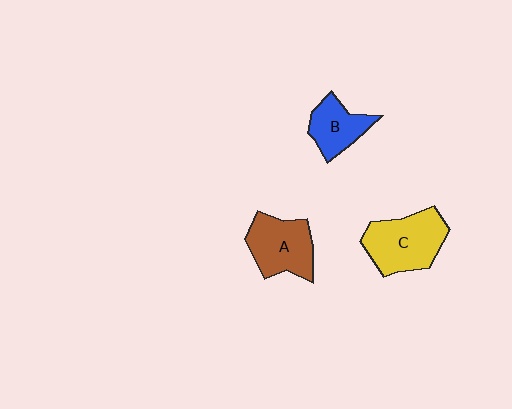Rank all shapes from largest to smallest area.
From largest to smallest: C (yellow), A (brown), B (blue).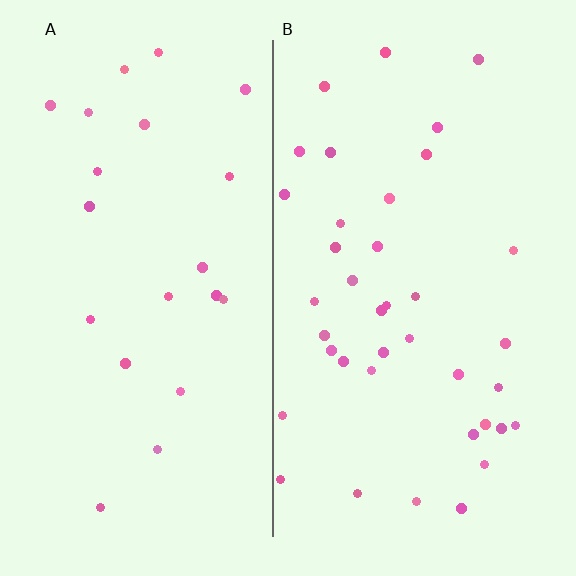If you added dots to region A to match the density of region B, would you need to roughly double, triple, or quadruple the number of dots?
Approximately double.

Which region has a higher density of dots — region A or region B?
B (the right).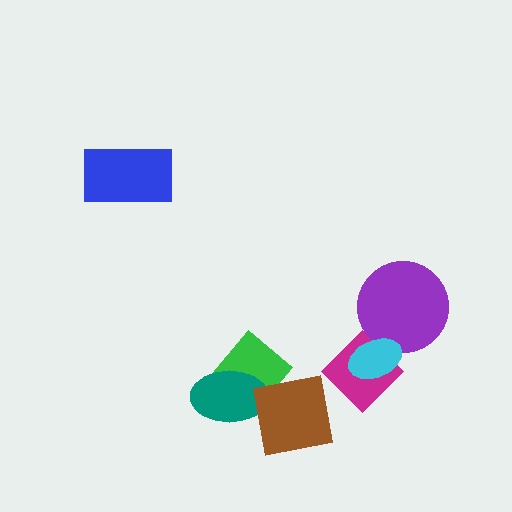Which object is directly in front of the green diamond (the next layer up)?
The teal ellipse is directly in front of the green diamond.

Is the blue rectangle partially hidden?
No, no other shape covers it.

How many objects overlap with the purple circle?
2 objects overlap with the purple circle.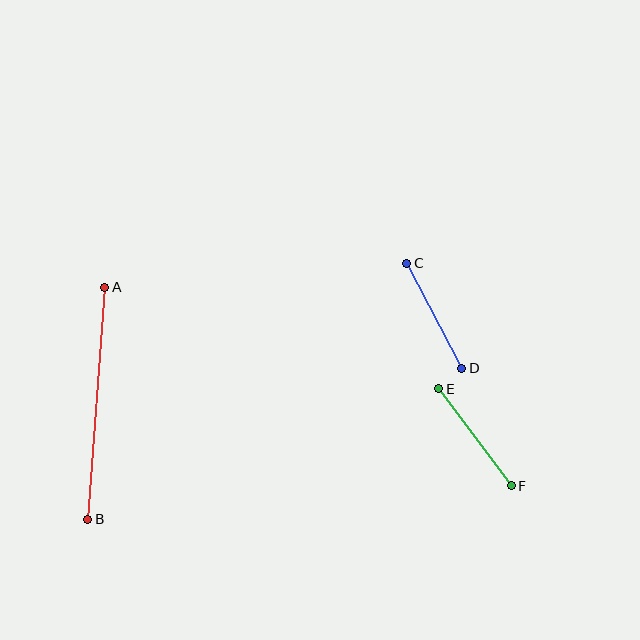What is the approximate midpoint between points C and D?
The midpoint is at approximately (434, 316) pixels.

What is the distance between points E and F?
The distance is approximately 121 pixels.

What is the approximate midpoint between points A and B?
The midpoint is at approximately (96, 403) pixels.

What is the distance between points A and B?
The distance is approximately 233 pixels.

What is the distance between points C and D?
The distance is approximately 119 pixels.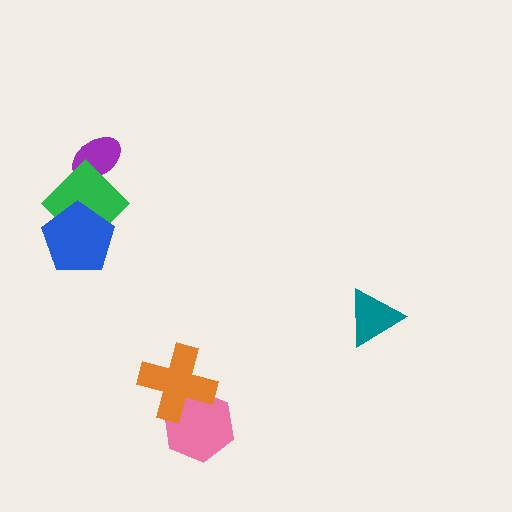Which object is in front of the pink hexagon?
The orange cross is in front of the pink hexagon.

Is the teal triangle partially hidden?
No, no other shape covers it.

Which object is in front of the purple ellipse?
The green diamond is in front of the purple ellipse.